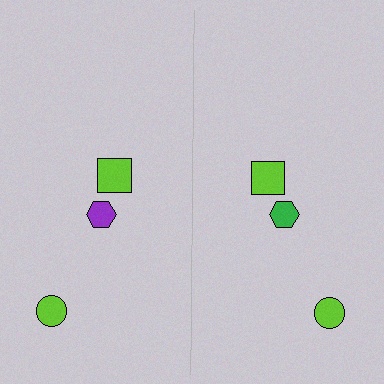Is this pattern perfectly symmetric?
No, the pattern is not perfectly symmetric. The green hexagon on the right side breaks the symmetry — its mirror counterpart is purple.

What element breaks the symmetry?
The green hexagon on the right side breaks the symmetry — its mirror counterpart is purple.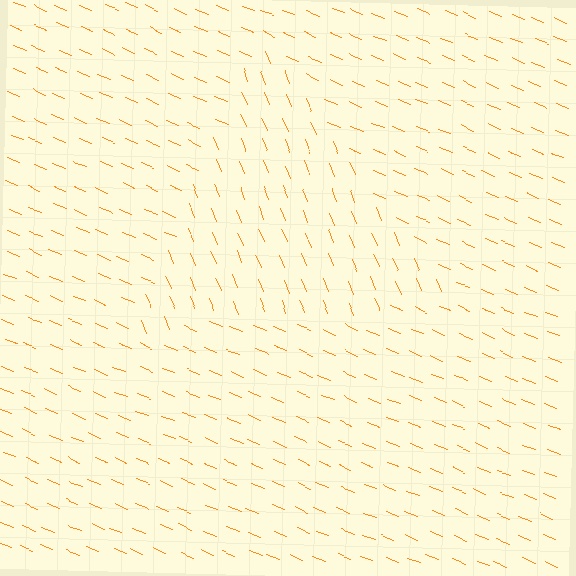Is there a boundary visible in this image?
Yes, there is a texture boundary formed by a change in line orientation.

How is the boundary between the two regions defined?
The boundary is defined purely by a change in line orientation (approximately 45 degrees difference). All lines are the same color and thickness.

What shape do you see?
I see a triangle.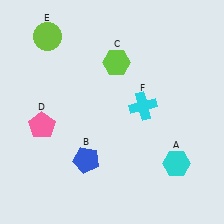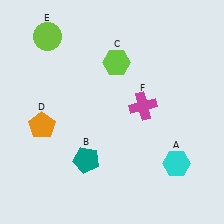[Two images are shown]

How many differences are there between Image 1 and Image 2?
There are 3 differences between the two images.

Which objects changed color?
B changed from blue to teal. D changed from pink to orange. F changed from cyan to magenta.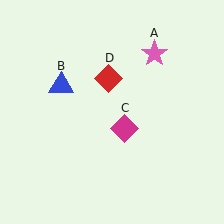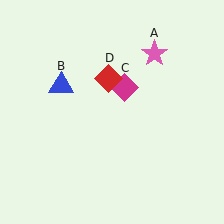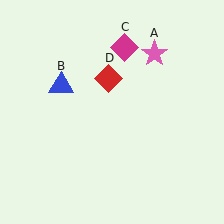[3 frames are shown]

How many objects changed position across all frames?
1 object changed position: magenta diamond (object C).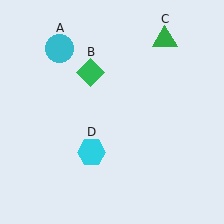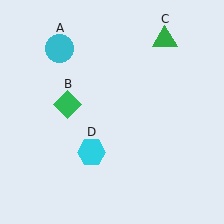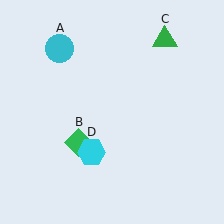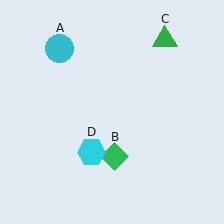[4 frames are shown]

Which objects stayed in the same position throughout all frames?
Cyan circle (object A) and green triangle (object C) and cyan hexagon (object D) remained stationary.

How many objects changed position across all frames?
1 object changed position: green diamond (object B).